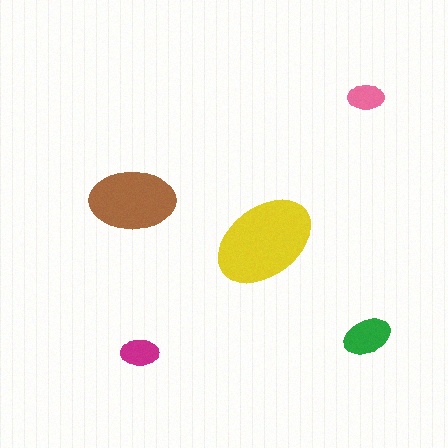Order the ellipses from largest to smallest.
the yellow one, the brown one, the green one, the magenta one, the pink one.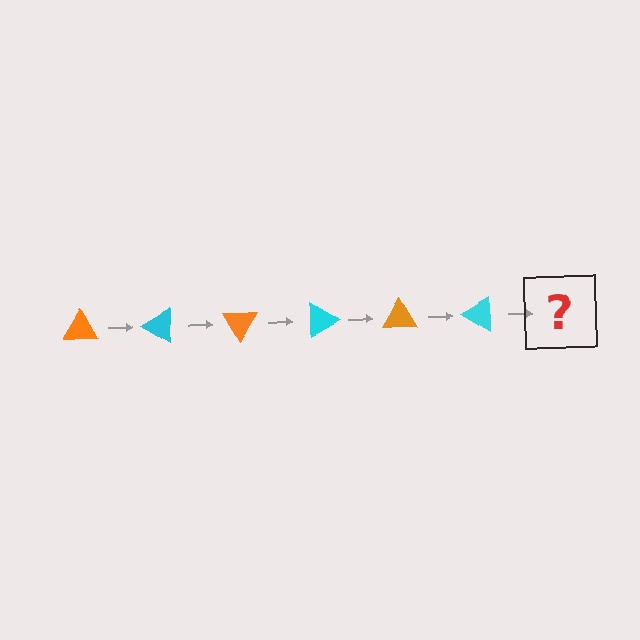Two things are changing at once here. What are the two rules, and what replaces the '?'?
The two rules are that it rotates 30 degrees each step and the color cycles through orange and cyan. The '?' should be an orange triangle, rotated 180 degrees from the start.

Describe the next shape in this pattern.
It should be an orange triangle, rotated 180 degrees from the start.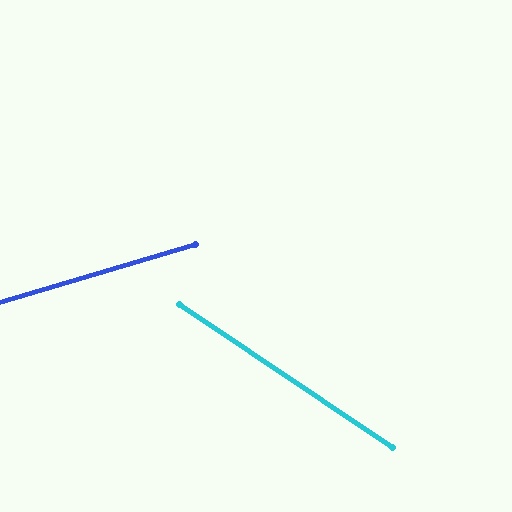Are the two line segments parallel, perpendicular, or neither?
Neither parallel nor perpendicular — they differ by about 50°.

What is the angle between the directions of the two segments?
Approximately 50 degrees.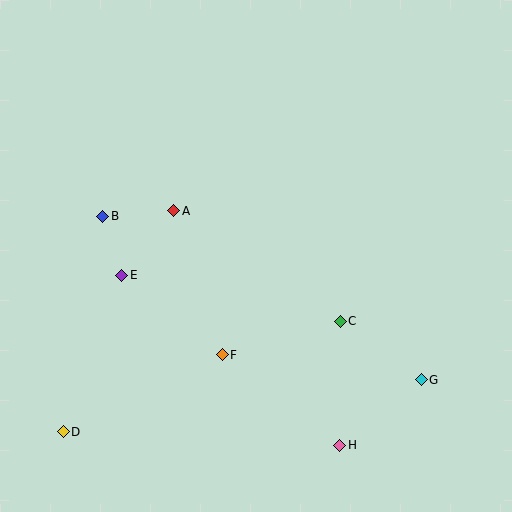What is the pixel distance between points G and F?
The distance between G and F is 200 pixels.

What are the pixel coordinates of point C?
Point C is at (340, 321).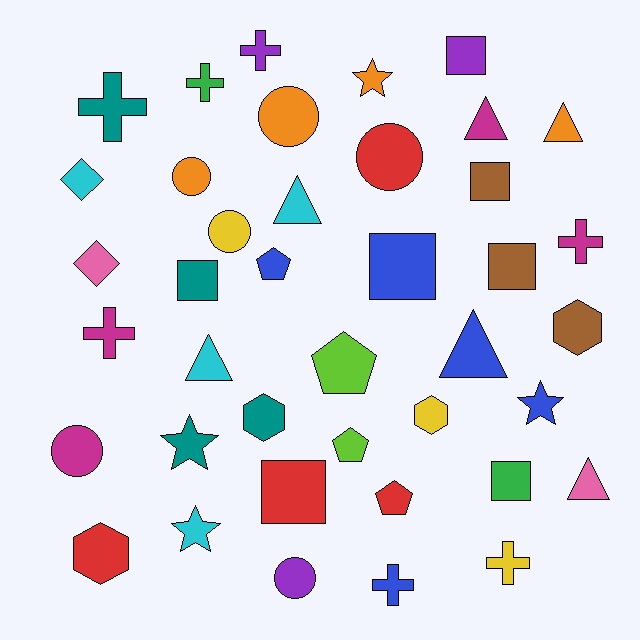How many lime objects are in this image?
There are 2 lime objects.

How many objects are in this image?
There are 40 objects.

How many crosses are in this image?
There are 7 crosses.